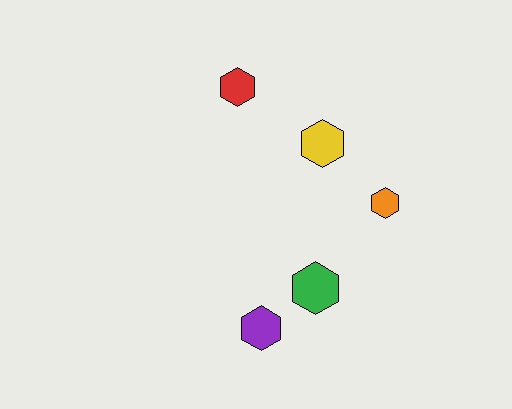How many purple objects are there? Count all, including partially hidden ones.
There is 1 purple object.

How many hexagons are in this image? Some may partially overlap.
There are 5 hexagons.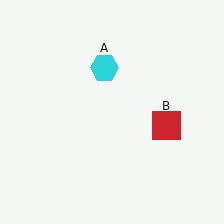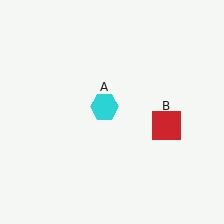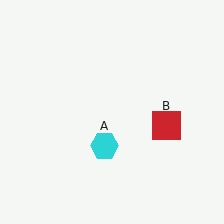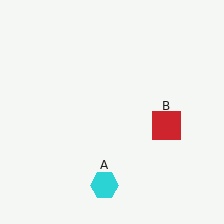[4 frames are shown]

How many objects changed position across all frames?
1 object changed position: cyan hexagon (object A).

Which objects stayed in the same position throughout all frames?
Red square (object B) remained stationary.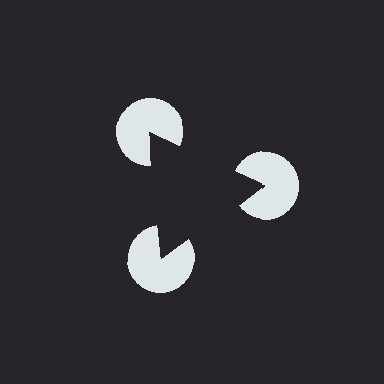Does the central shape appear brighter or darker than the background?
It typically appears slightly darker than the background, even though no actual brightness change is drawn.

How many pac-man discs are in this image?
There are 3 — one at each vertex of the illusory triangle.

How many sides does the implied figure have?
3 sides.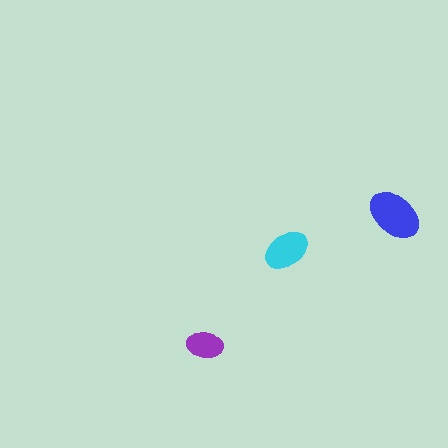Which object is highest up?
The blue ellipse is topmost.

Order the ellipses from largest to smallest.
the blue one, the cyan one, the purple one.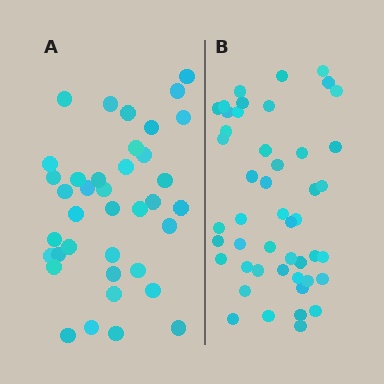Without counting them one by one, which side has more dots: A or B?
Region B (the right region) has more dots.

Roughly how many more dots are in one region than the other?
Region B has roughly 8 or so more dots than region A.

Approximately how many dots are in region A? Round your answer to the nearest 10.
About 40 dots. (The exact count is 38, which rounds to 40.)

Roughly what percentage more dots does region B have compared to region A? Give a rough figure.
About 25% more.